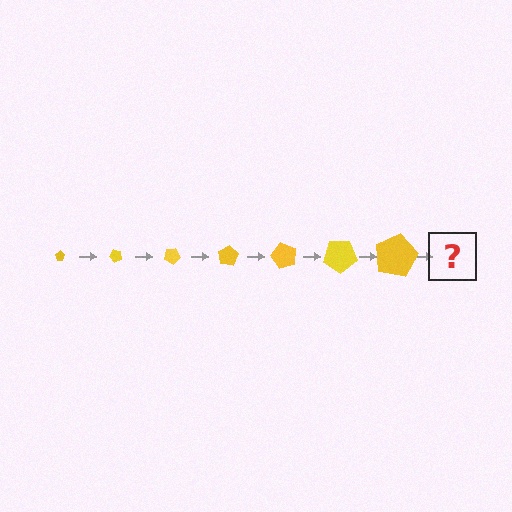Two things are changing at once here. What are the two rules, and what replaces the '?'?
The two rules are that the pentagon grows larger each step and it rotates 50 degrees each step. The '?' should be a pentagon, larger than the previous one and rotated 350 degrees from the start.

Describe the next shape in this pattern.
It should be a pentagon, larger than the previous one and rotated 350 degrees from the start.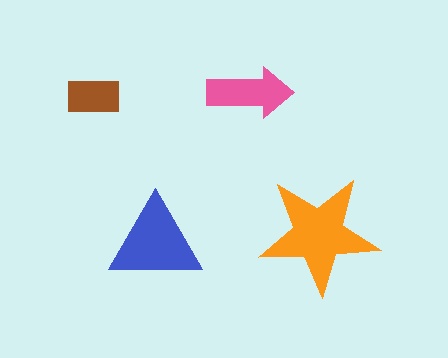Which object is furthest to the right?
The orange star is rightmost.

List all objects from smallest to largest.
The brown rectangle, the pink arrow, the blue triangle, the orange star.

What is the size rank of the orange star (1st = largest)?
1st.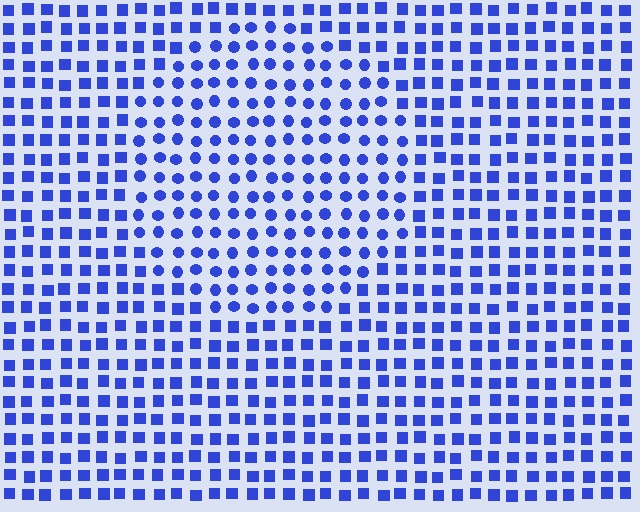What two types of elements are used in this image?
The image uses circles inside the circle region and squares outside it.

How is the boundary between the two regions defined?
The boundary is defined by a change in element shape: circles inside vs. squares outside. All elements share the same color and spacing.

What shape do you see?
I see a circle.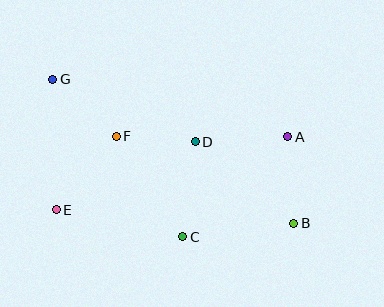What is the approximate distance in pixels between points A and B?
The distance between A and B is approximately 87 pixels.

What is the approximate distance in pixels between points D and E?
The distance between D and E is approximately 155 pixels.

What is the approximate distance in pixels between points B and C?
The distance between B and C is approximately 112 pixels.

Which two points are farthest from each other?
Points B and G are farthest from each other.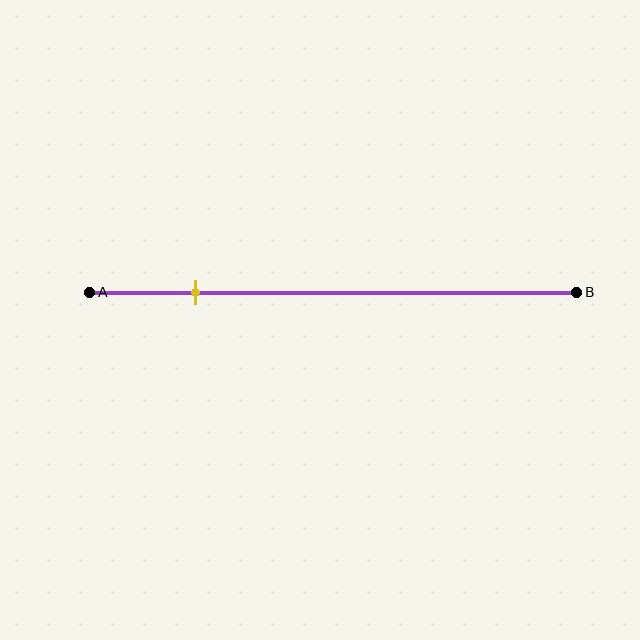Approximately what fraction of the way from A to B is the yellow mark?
The yellow mark is approximately 20% of the way from A to B.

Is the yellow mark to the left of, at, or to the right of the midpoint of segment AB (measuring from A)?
The yellow mark is to the left of the midpoint of segment AB.